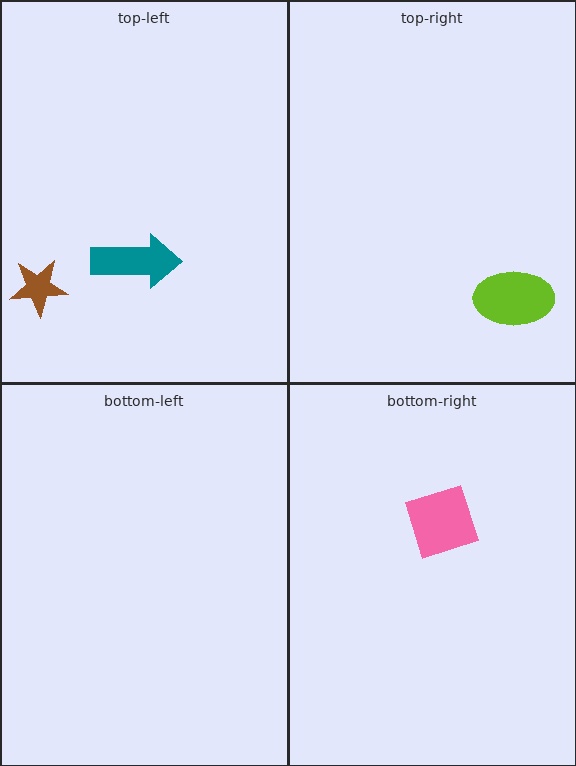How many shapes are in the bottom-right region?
1.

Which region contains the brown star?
The top-left region.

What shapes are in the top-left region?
The brown star, the teal arrow.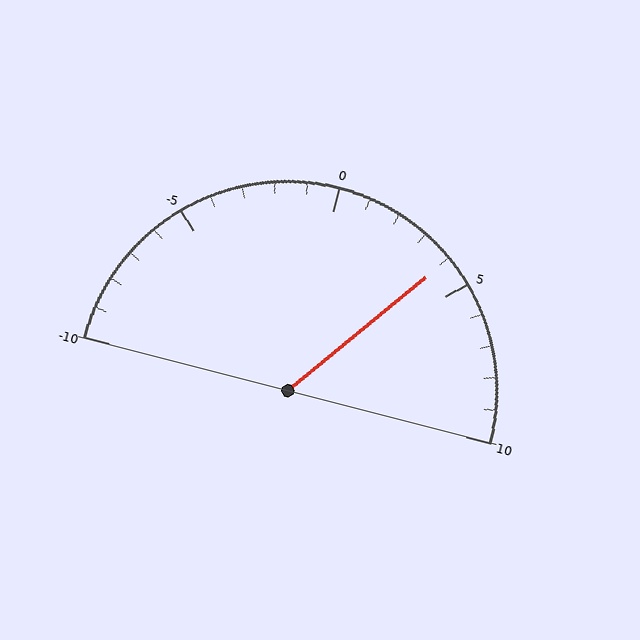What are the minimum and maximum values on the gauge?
The gauge ranges from -10 to 10.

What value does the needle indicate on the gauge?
The needle indicates approximately 4.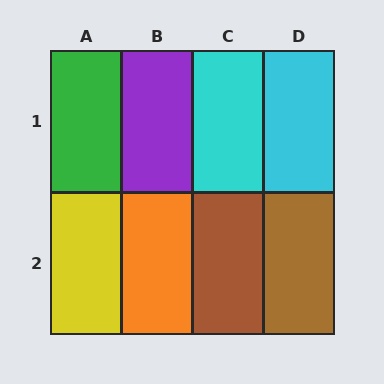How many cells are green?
1 cell is green.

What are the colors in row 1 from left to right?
Green, purple, cyan, cyan.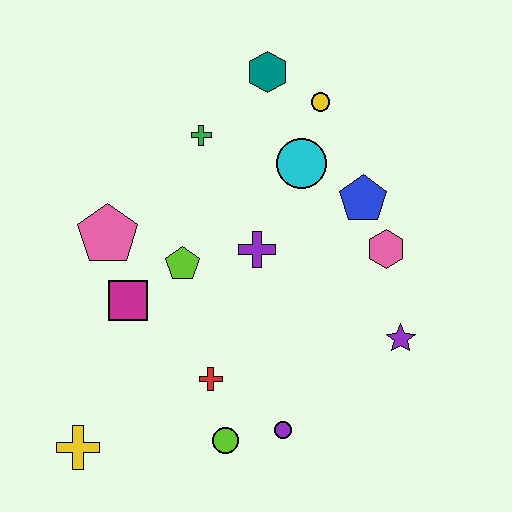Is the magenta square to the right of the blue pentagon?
No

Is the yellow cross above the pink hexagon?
No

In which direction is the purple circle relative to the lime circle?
The purple circle is to the right of the lime circle.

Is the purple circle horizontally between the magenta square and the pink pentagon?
No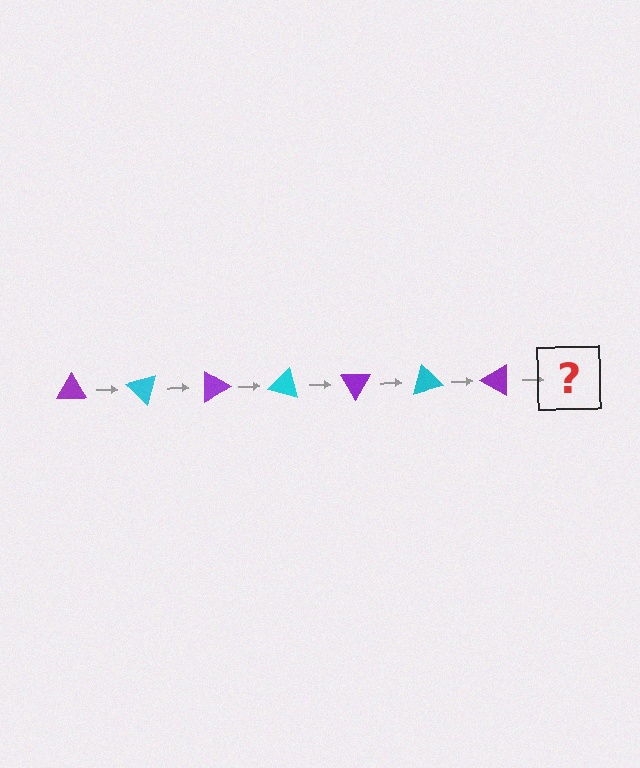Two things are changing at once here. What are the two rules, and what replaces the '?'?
The two rules are that it rotates 45 degrees each step and the color cycles through purple and cyan. The '?' should be a cyan triangle, rotated 315 degrees from the start.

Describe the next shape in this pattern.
It should be a cyan triangle, rotated 315 degrees from the start.